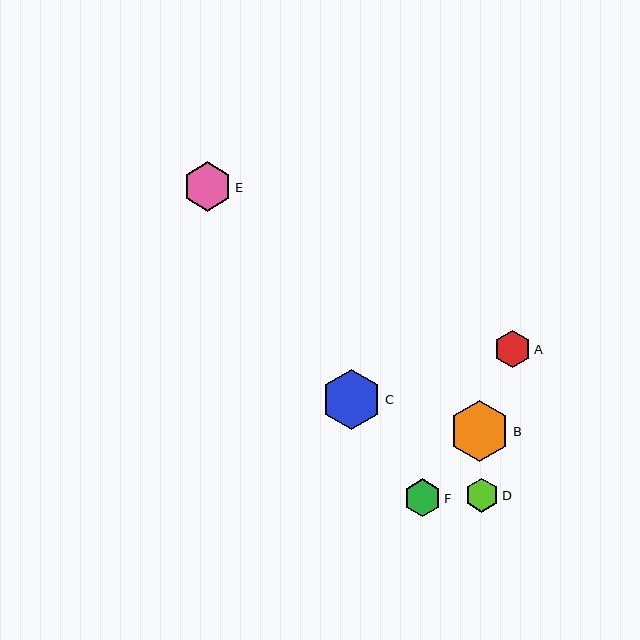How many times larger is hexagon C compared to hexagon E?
Hexagon C is approximately 1.2 times the size of hexagon E.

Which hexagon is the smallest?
Hexagon D is the smallest with a size of approximately 34 pixels.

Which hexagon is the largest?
Hexagon B is the largest with a size of approximately 61 pixels.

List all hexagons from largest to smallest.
From largest to smallest: B, C, E, F, A, D.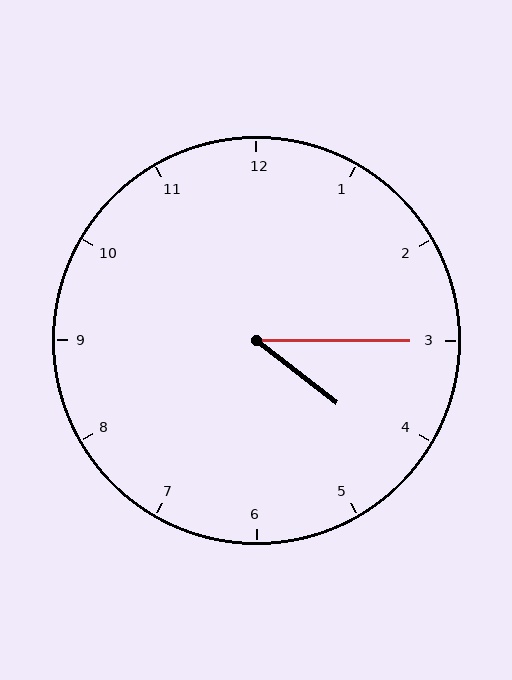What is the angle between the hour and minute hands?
Approximately 38 degrees.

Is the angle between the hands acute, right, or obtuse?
It is acute.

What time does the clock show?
4:15.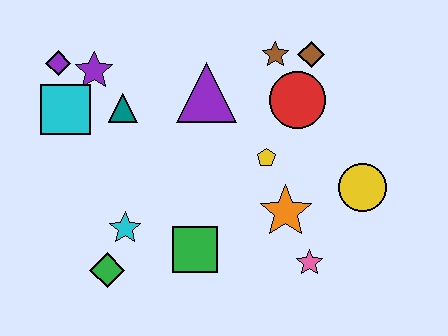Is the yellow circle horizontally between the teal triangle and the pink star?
No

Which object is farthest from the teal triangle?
The yellow circle is farthest from the teal triangle.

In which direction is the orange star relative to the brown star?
The orange star is below the brown star.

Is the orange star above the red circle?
No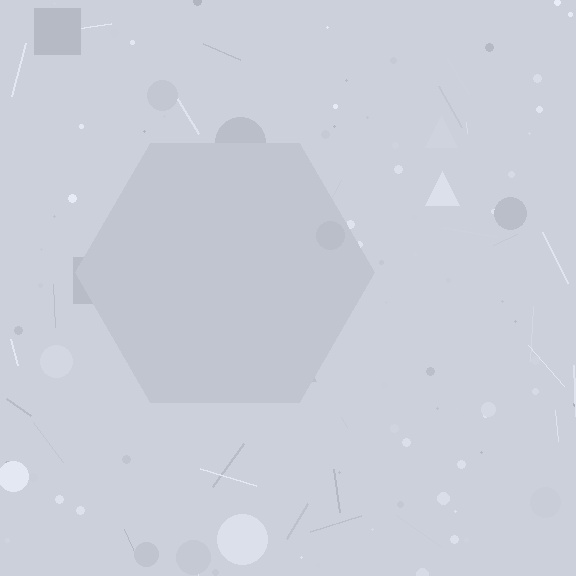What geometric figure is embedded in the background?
A hexagon is embedded in the background.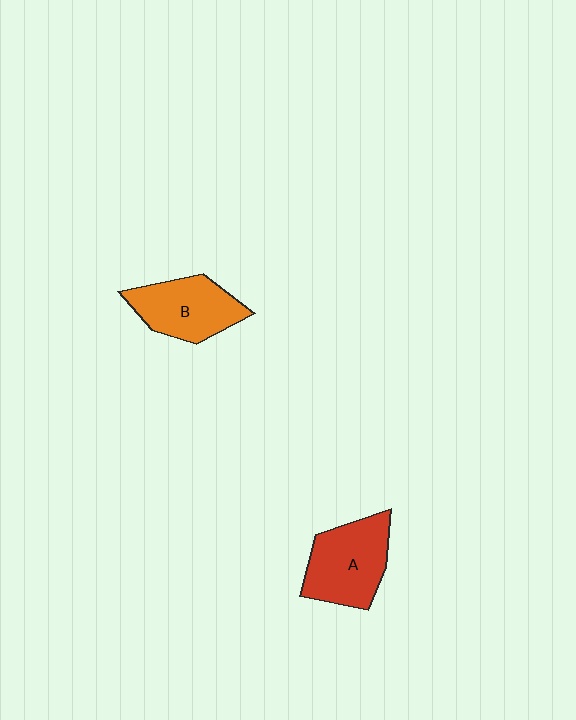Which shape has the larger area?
Shape A (red).